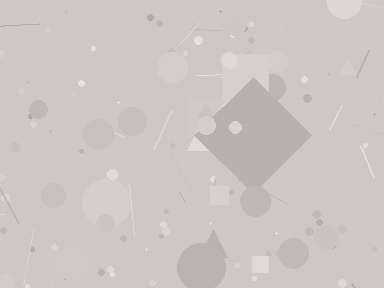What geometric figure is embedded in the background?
A diamond is embedded in the background.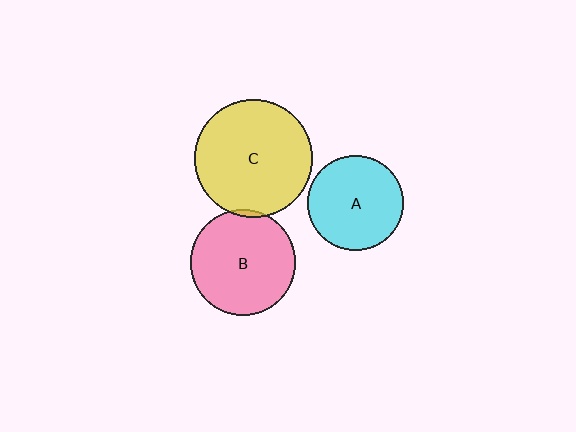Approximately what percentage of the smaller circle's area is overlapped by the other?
Approximately 5%.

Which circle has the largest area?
Circle C (yellow).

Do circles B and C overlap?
Yes.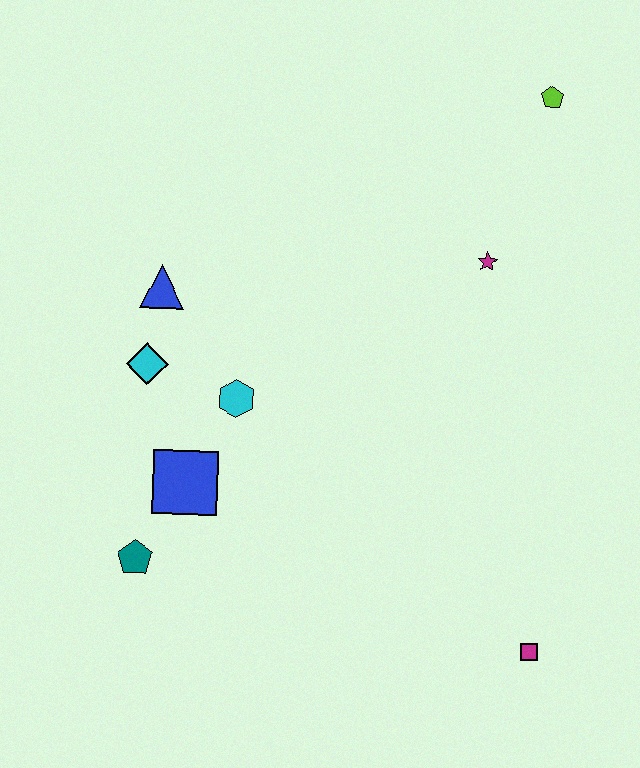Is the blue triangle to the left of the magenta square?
Yes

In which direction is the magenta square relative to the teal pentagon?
The magenta square is to the right of the teal pentagon.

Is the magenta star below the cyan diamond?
No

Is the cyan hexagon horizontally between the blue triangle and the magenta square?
Yes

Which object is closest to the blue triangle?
The cyan diamond is closest to the blue triangle.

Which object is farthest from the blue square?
The lime pentagon is farthest from the blue square.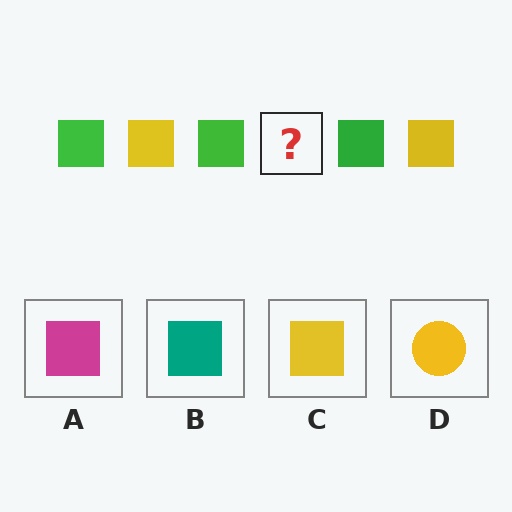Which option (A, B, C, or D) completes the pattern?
C.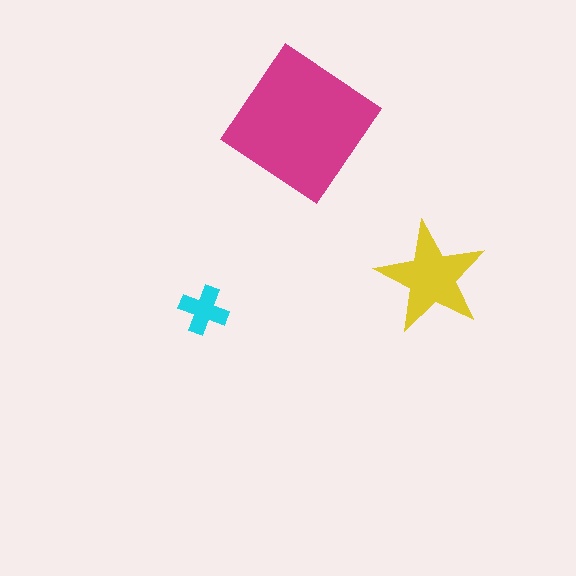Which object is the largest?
The magenta diamond.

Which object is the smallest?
The cyan cross.